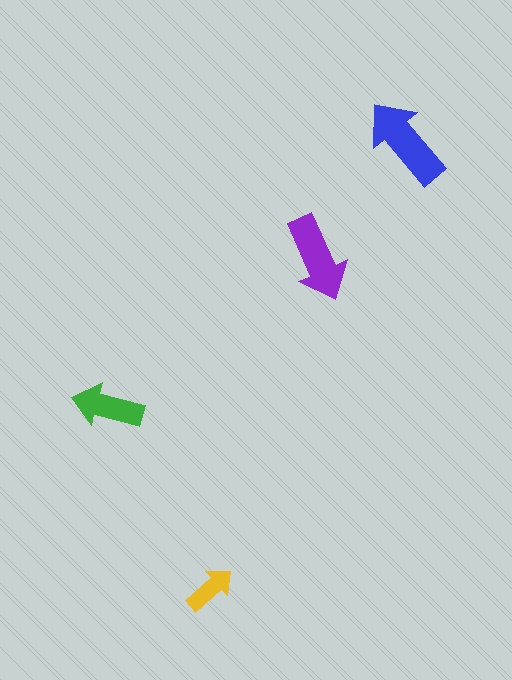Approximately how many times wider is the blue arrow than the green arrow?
About 1.5 times wider.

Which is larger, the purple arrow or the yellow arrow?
The purple one.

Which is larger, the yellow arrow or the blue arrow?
The blue one.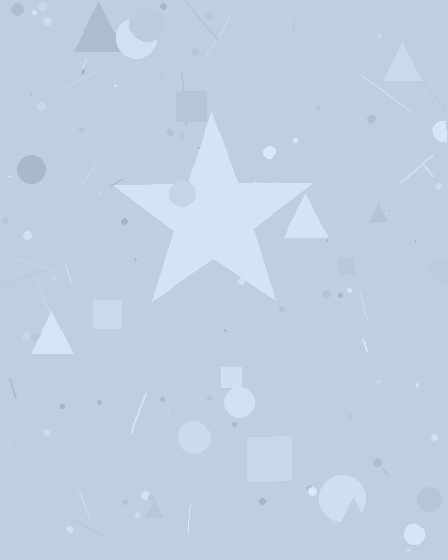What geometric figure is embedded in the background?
A star is embedded in the background.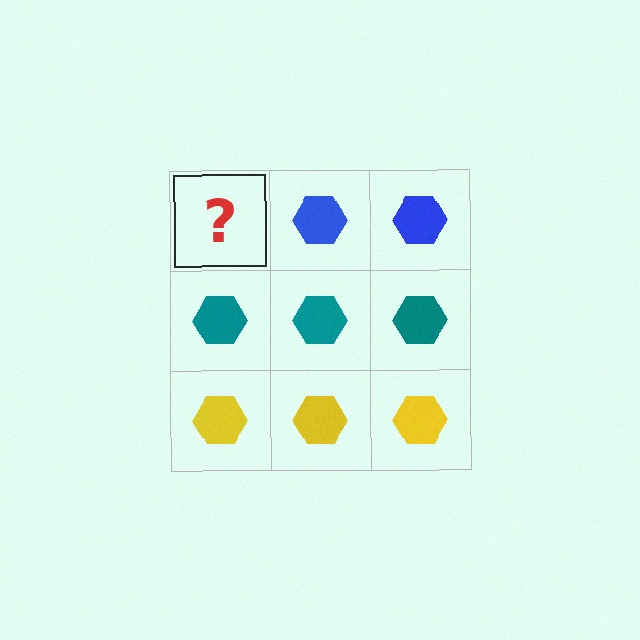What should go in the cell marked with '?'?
The missing cell should contain a blue hexagon.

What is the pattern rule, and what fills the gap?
The rule is that each row has a consistent color. The gap should be filled with a blue hexagon.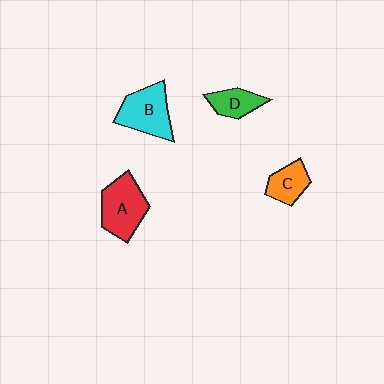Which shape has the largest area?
Shape A (red).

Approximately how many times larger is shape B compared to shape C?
Approximately 1.7 times.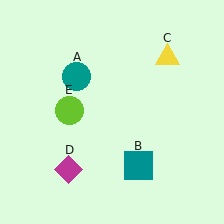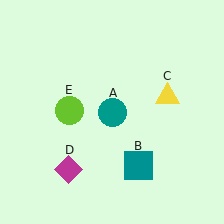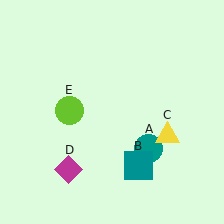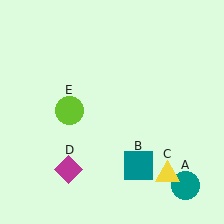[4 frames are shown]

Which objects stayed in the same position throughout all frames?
Teal square (object B) and magenta diamond (object D) and lime circle (object E) remained stationary.